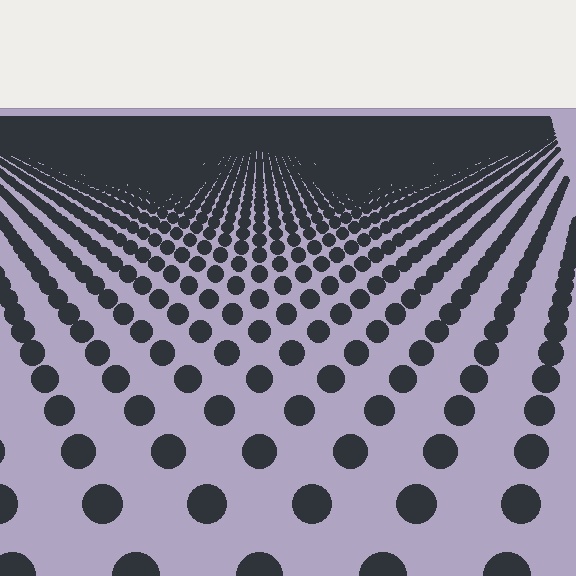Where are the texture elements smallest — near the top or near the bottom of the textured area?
Near the top.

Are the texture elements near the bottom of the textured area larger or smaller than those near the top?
Larger. Near the bottom, elements are closer to the viewer and appear at a bigger on-screen size.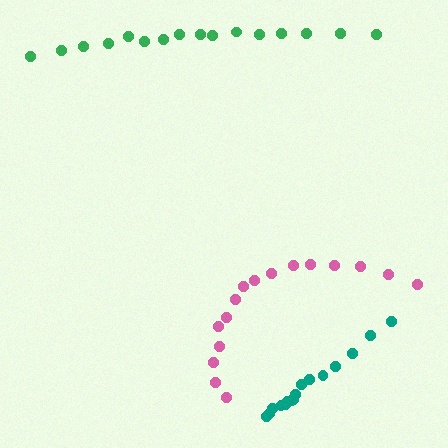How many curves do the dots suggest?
There are 3 distinct paths.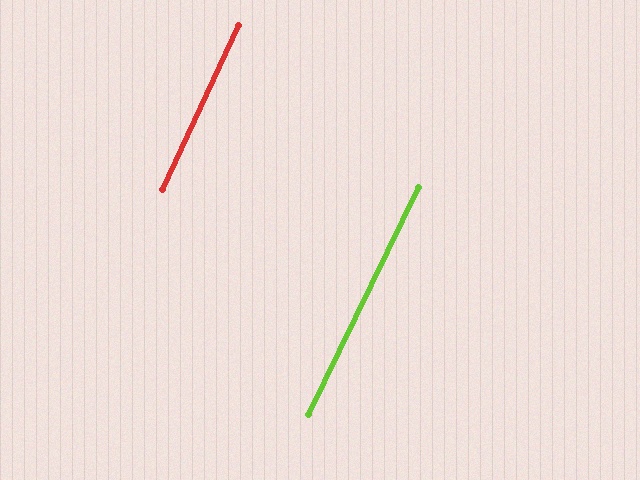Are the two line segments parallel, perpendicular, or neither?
Parallel — their directions differ by only 1.1°.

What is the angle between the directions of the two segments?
Approximately 1 degree.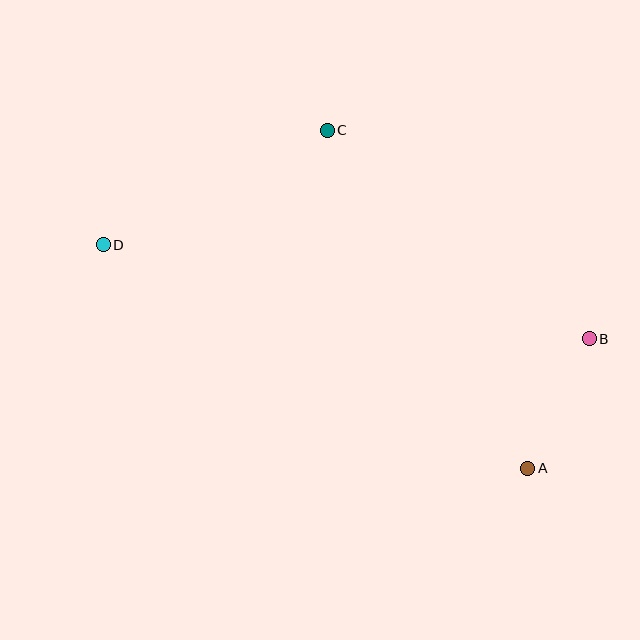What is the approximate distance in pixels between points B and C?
The distance between B and C is approximately 335 pixels.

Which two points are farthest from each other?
Points B and D are farthest from each other.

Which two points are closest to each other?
Points A and B are closest to each other.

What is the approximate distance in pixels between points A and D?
The distance between A and D is approximately 480 pixels.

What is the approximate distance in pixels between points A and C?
The distance between A and C is approximately 393 pixels.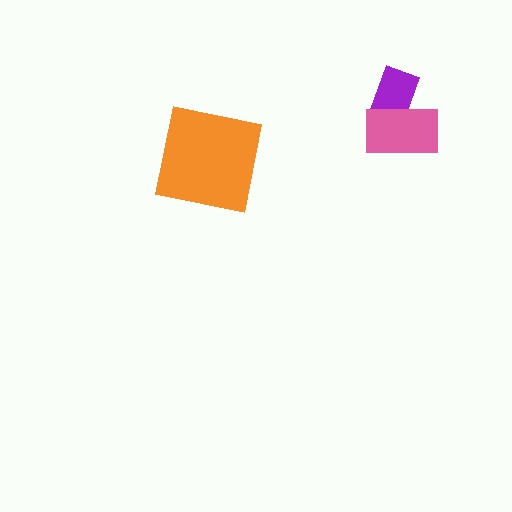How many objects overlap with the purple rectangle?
1 object overlaps with the purple rectangle.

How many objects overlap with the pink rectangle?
1 object overlaps with the pink rectangle.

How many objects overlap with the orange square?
0 objects overlap with the orange square.